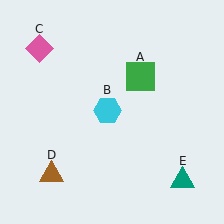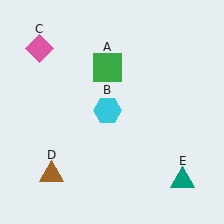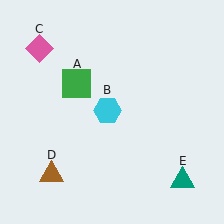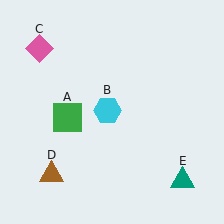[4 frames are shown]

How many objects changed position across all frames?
1 object changed position: green square (object A).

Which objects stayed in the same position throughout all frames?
Cyan hexagon (object B) and pink diamond (object C) and brown triangle (object D) and teal triangle (object E) remained stationary.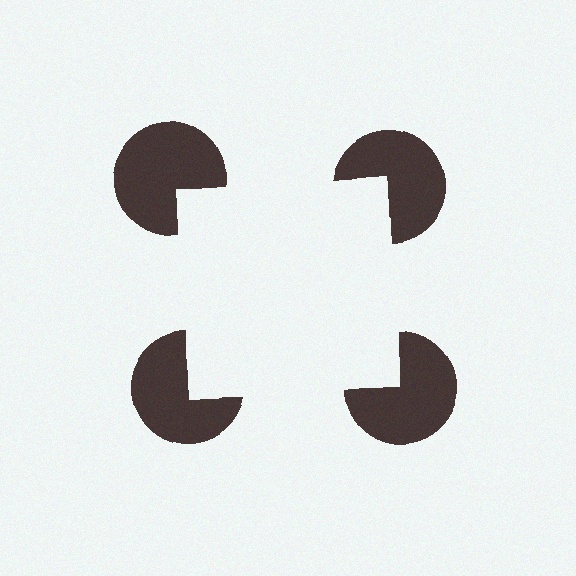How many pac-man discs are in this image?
There are 4 — one at each vertex of the illusory square.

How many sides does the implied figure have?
4 sides.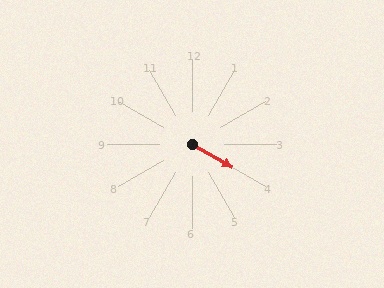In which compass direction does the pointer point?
Southeast.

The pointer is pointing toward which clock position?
Roughly 4 o'clock.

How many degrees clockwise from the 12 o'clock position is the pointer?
Approximately 120 degrees.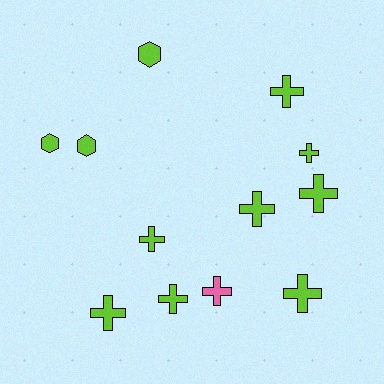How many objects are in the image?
There are 12 objects.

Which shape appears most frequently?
Cross, with 9 objects.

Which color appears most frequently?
Lime, with 11 objects.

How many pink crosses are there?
There is 1 pink cross.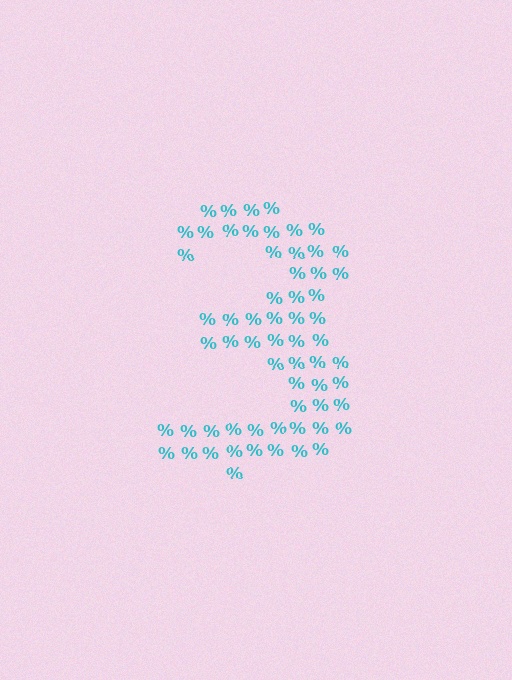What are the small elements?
The small elements are percent signs.